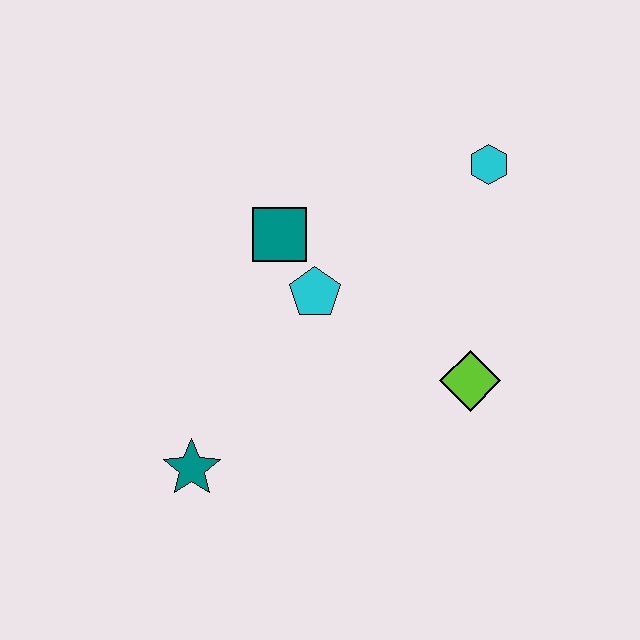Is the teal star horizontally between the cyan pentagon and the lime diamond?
No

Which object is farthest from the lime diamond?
The teal star is farthest from the lime diamond.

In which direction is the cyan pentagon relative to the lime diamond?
The cyan pentagon is to the left of the lime diamond.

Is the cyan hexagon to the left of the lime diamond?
No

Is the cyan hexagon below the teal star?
No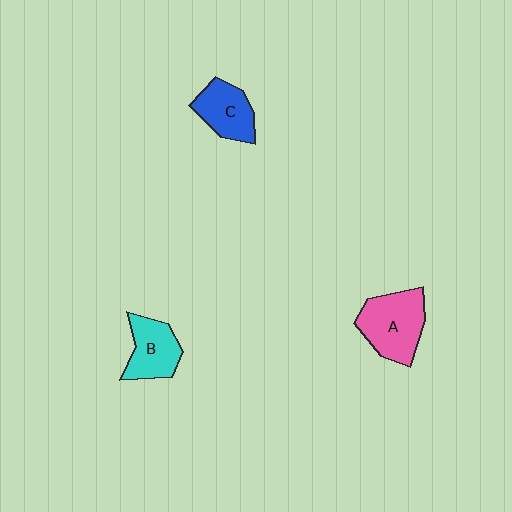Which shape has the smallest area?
Shape C (blue).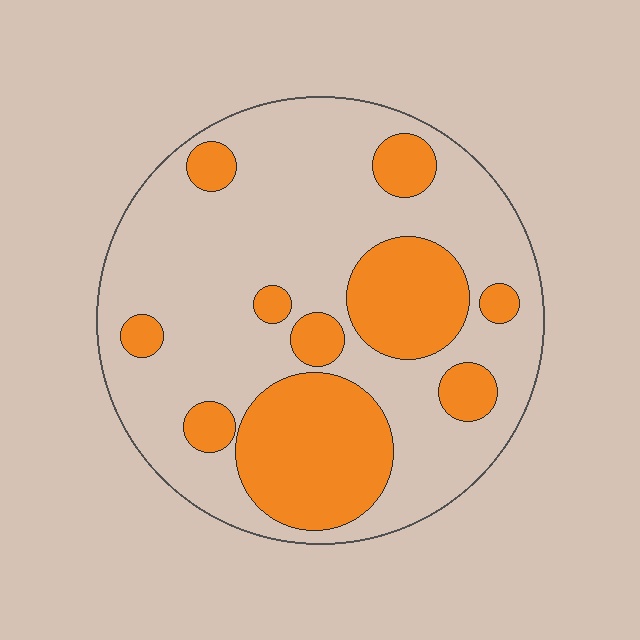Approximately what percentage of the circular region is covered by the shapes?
Approximately 30%.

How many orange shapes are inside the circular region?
10.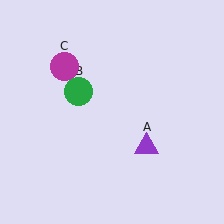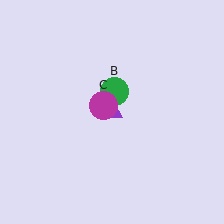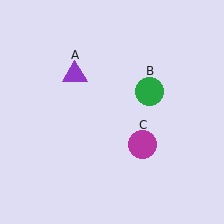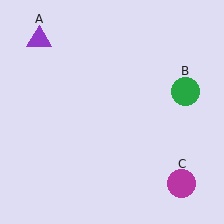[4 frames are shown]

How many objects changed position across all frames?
3 objects changed position: purple triangle (object A), green circle (object B), magenta circle (object C).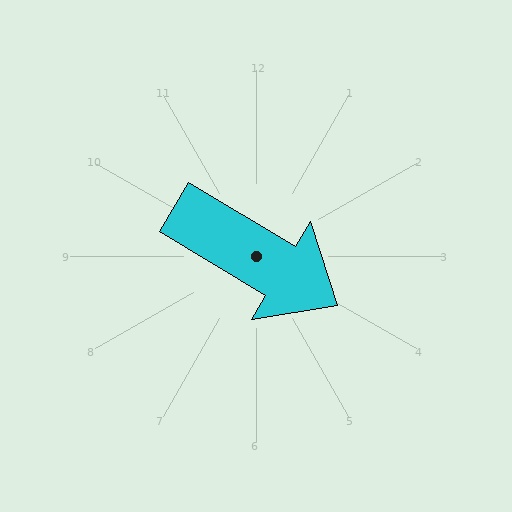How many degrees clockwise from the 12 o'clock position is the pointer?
Approximately 121 degrees.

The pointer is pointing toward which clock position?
Roughly 4 o'clock.